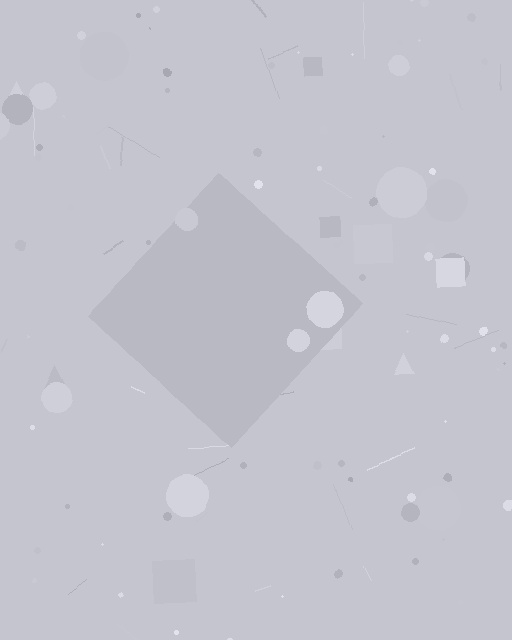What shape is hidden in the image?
A diamond is hidden in the image.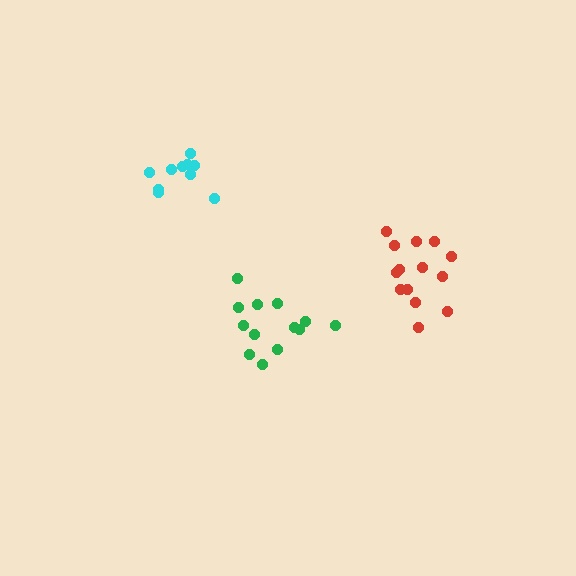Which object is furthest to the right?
The red cluster is rightmost.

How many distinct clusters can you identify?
There are 3 distinct clusters.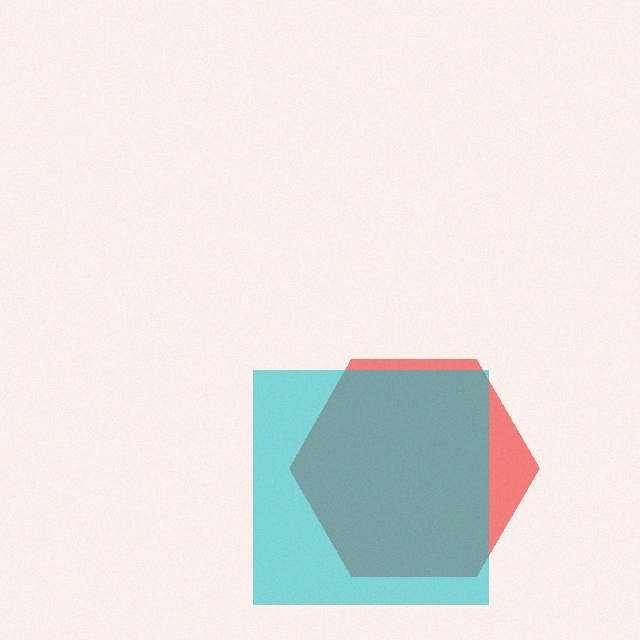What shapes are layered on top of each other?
The layered shapes are: a red hexagon, a cyan square.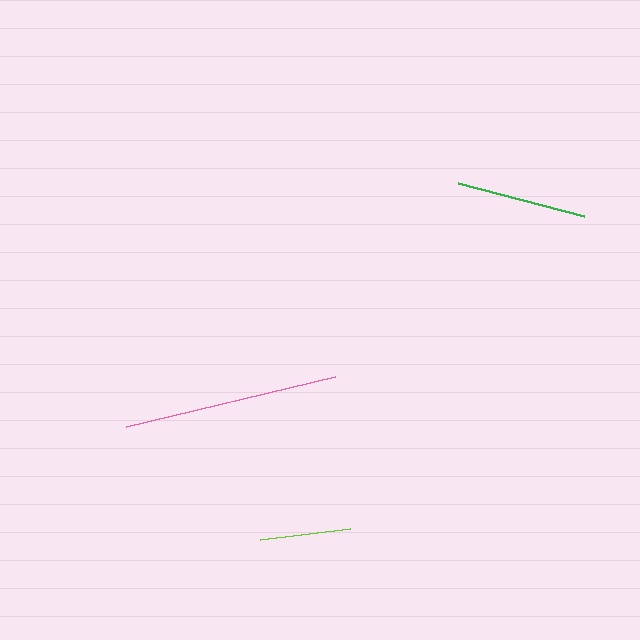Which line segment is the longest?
The pink line is the longest at approximately 215 pixels.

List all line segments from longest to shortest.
From longest to shortest: pink, green, lime.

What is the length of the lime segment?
The lime segment is approximately 90 pixels long.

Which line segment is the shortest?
The lime line is the shortest at approximately 90 pixels.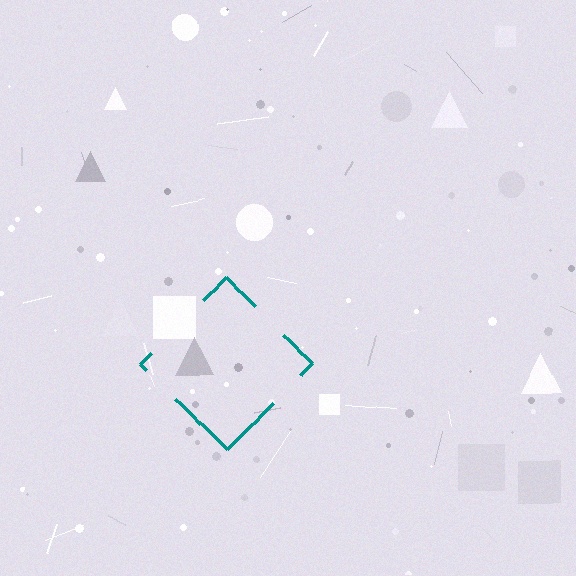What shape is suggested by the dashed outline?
The dashed outline suggests a diamond.